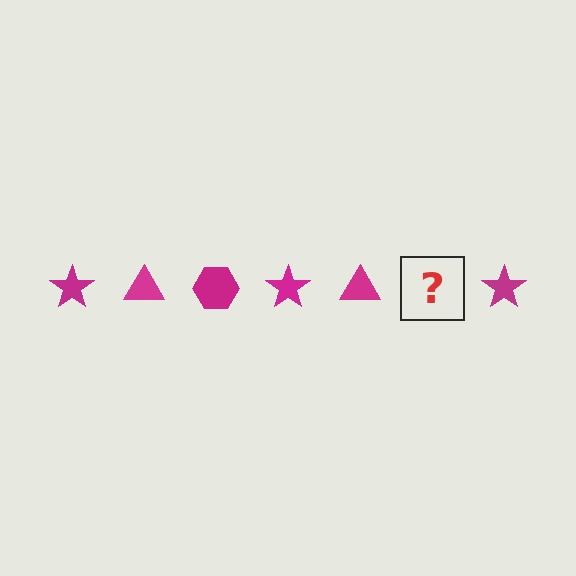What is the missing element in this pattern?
The missing element is a magenta hexagon.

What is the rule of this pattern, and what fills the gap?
The rule is that the pattern cycles through star, triangle, hexagon shapes in magenta. The gap should be filled with a magenta hexagon.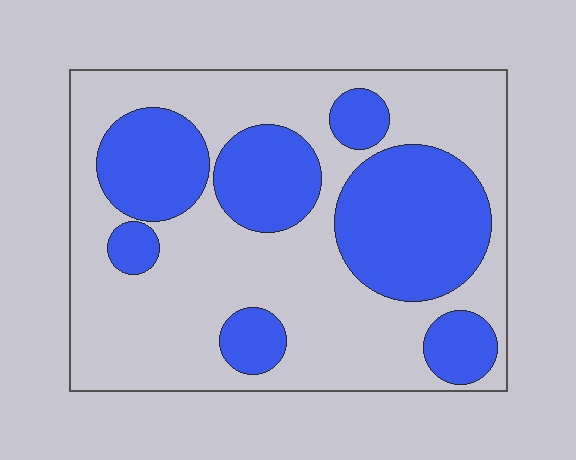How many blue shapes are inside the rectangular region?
7.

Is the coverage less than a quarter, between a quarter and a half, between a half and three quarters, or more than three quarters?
Between a quarter and a half.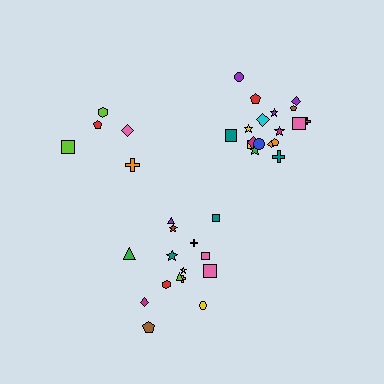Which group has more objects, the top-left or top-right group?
The top-right group.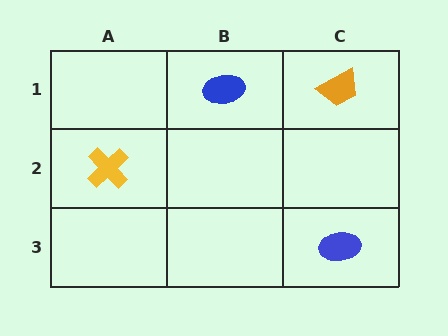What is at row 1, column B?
A blue ellipse.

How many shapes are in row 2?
1 shape.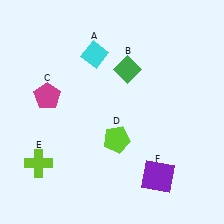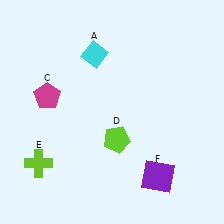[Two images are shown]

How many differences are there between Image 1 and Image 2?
There is 1 difference between the two images.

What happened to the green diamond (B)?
The green diamond (B) was removed in Image 2. It was in the top-right area of Image 1.